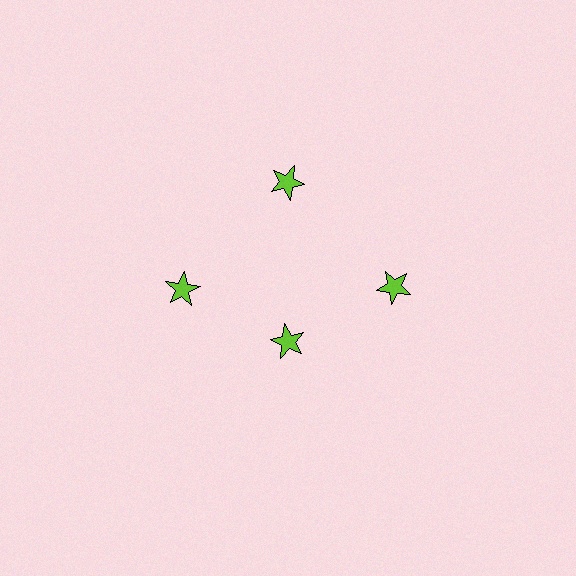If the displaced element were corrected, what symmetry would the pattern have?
It would have 4-fold rotational symmetry — the pattern would map onto itself every 90 degrees.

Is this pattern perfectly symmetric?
No. The 4 lime stars are arranged in a ring, but one element near the 6 o'clock position is pulled inward toward the center, breaking the 4-fold rotational symmetry.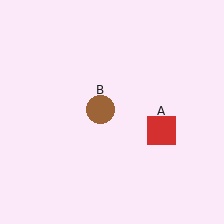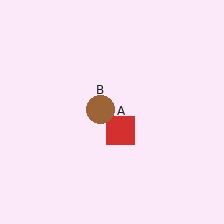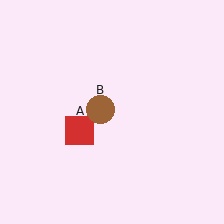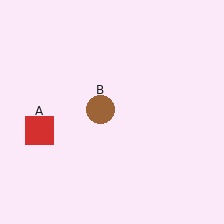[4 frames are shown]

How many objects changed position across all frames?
1 object changed position: red square (object A).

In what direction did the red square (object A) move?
The red square (object A) moved left.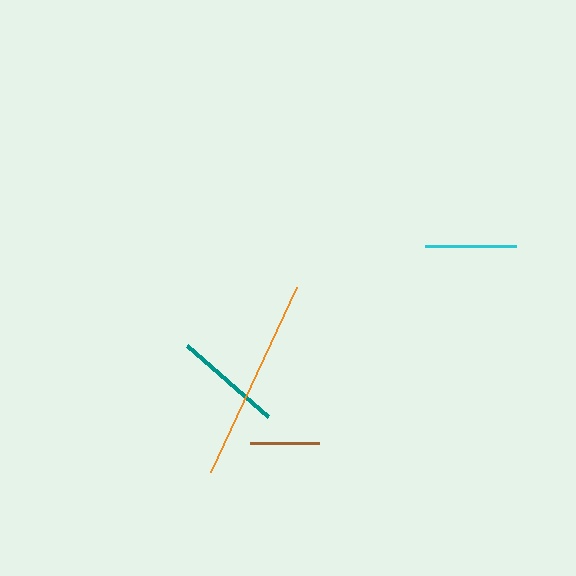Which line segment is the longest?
The orange line is the longest at approximately 205 pixels.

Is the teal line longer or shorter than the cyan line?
The teal line is longer than the cyan line.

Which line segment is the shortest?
The brown line is the shortest at approximately 69 pixels.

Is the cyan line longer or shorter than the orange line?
The orange line is longer than the cyan line.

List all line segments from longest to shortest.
From longest to shortest: orange, teal, cyan, brown.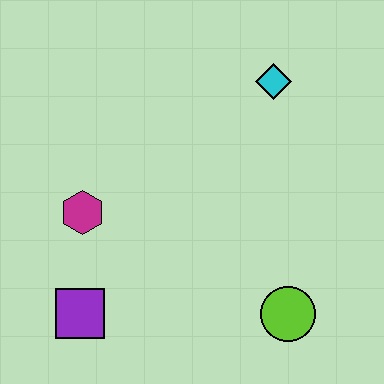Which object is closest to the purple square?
The magenta hexagon is closest to the purple square.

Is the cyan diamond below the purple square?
No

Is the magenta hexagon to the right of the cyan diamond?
No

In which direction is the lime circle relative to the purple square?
The lime circle is to the right of the purple square.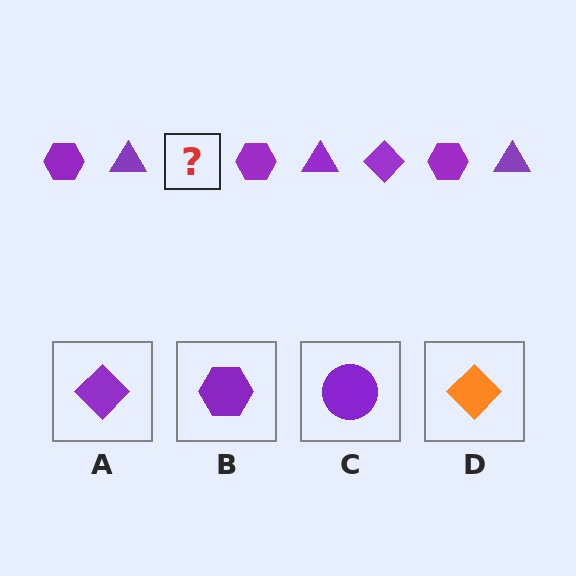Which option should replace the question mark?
Option A.